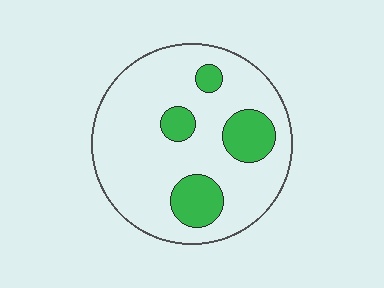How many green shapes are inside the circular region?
4.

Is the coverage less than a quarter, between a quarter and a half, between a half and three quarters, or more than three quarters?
Less than a quarter.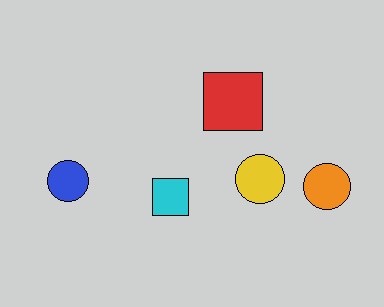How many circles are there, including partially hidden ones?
There are 3 circles.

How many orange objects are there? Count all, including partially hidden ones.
There is 1 orange object.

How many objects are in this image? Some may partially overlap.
There are 5 objects.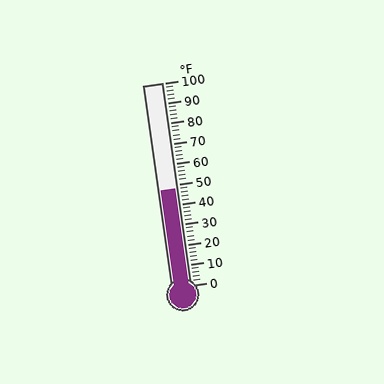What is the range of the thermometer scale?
The thermometer scale ranges from 0°F to 100°F.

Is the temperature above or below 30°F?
The temperature is above 30°F.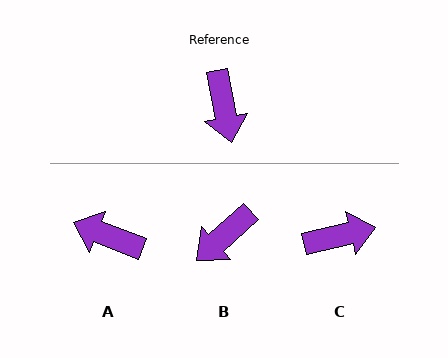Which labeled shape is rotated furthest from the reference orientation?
A, about 123 degrees away.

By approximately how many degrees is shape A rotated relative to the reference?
Approximately 123 degrees clockwise.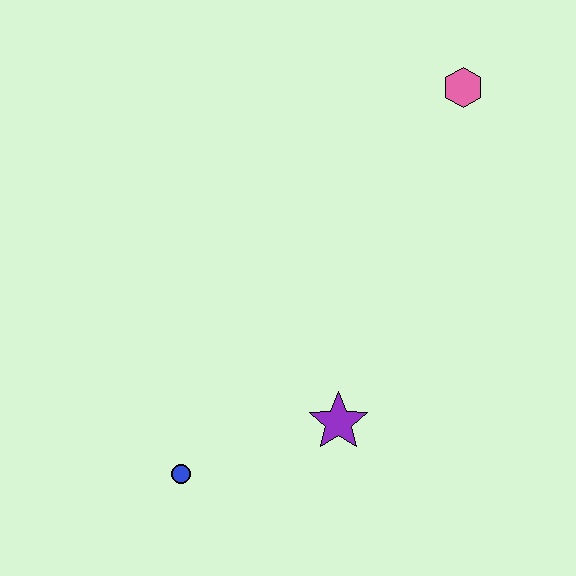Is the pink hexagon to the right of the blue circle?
Yes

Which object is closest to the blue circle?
The purple star is closest to the blue circle.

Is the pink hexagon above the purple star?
Yes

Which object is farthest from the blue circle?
The pink hexagon is farthest from the blue circle.